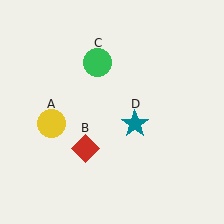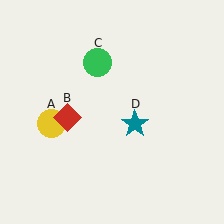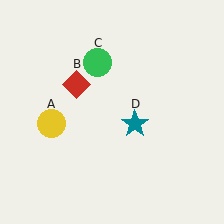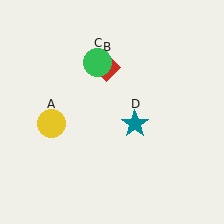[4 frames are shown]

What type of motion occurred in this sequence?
The red diamond (object B) rotated clockwise around the center of the scene.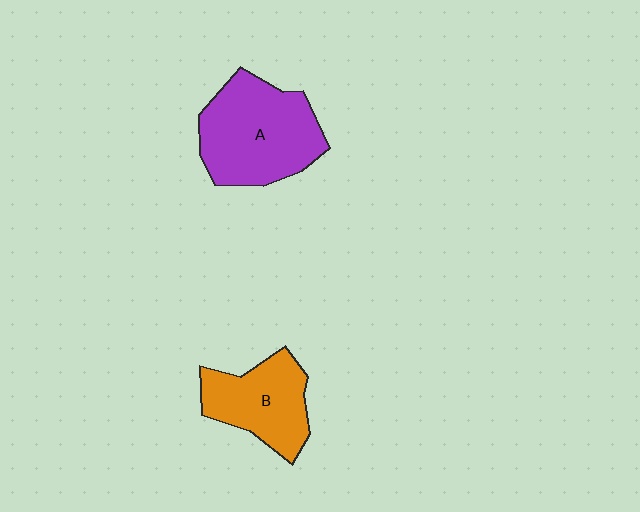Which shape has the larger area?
Shape A (purple).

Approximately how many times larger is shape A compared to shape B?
Approximately 1.4 times.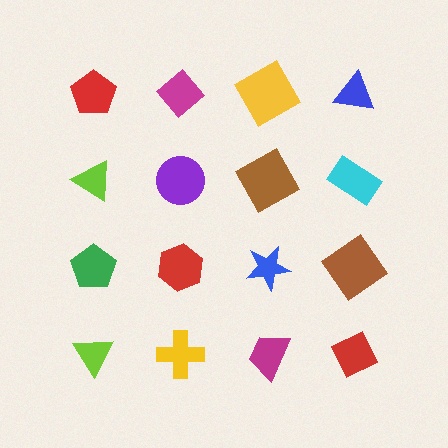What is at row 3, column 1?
A green pentagon.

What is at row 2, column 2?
A purple circle.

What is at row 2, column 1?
A lime triangle.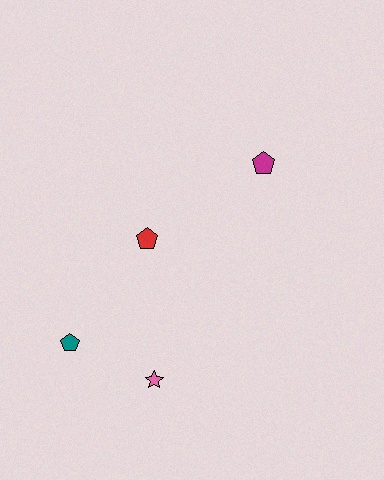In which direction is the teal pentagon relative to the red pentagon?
The teal pentagon is below the red pentagon.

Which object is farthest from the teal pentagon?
The magenta pentagon is farthest from the teal pentagon.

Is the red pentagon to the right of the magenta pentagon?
No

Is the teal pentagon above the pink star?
Yes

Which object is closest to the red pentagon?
The teal pentagon is closest to the red pentagon.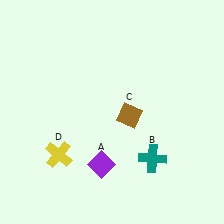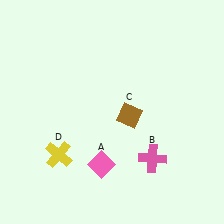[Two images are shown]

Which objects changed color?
A changed from purple to pink. B changed from teal to pink.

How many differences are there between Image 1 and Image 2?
There are 2 differences between the two images.